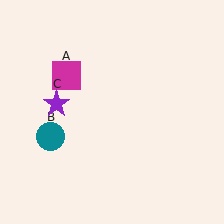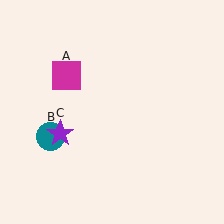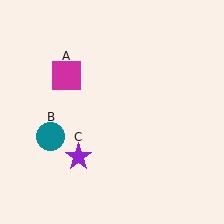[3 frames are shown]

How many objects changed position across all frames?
1 object changed position: purple star (object C).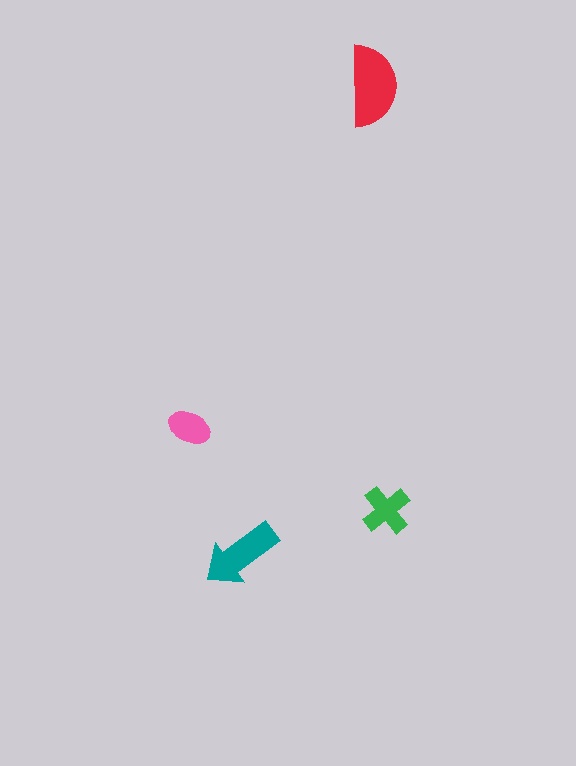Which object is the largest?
The red semicircle.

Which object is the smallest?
The pink ellipse.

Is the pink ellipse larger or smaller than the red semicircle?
Smaller.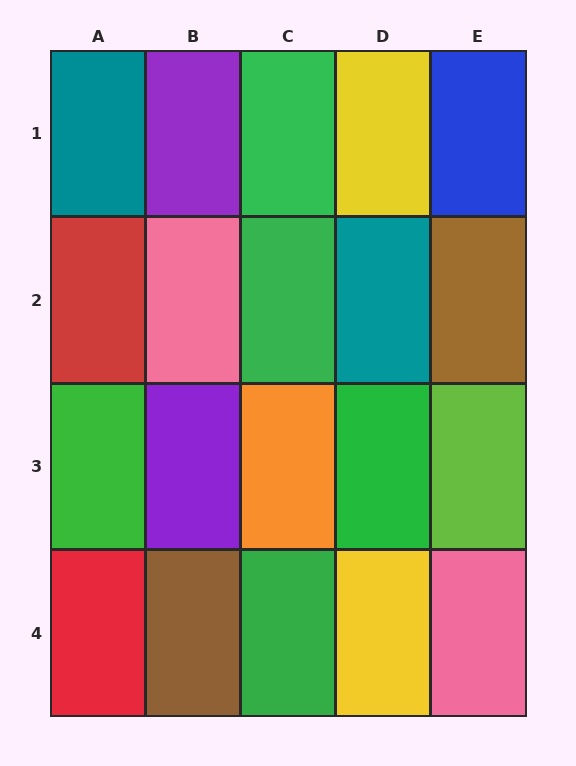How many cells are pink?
2 cells are pink.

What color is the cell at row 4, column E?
Pink.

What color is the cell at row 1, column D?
Yellow.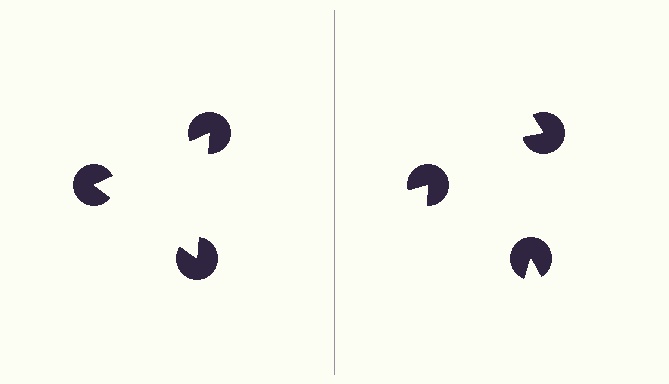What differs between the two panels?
The pac-man discs are positioned identically on both sides; only the wedge orientations differ. On the left they align to a triangle; on the right they are misaligned.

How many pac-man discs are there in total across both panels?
6 — 3 on each side.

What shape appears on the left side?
An illusory triangle.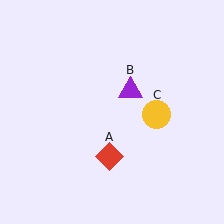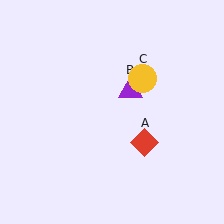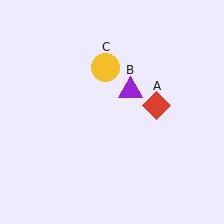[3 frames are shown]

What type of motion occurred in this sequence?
The red diamond (object A), yellow circle (object C) rotated counterclockwise around the center of the scene.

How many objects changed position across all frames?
2 objects changed position: red diamond (object A), yellow circle (object C).